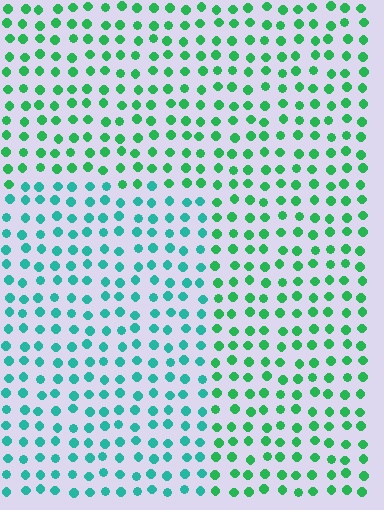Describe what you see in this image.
The image is filled with small green elements in a uniform arrangement. A rectangle-shaped region is visible where the elements are tinted to a slightly different hue, forming a subtle color boundary.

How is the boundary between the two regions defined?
The boundary is defined purely by a slight shift in hue (about 33 degrees). Spacing, size, and orientation are identical on both sides.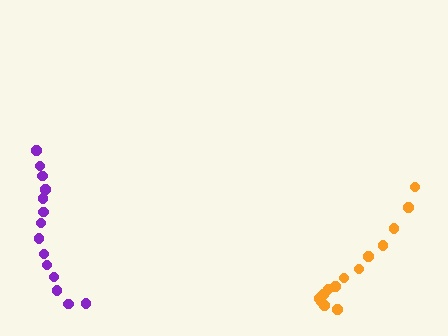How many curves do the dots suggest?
There are 2 distinct paths.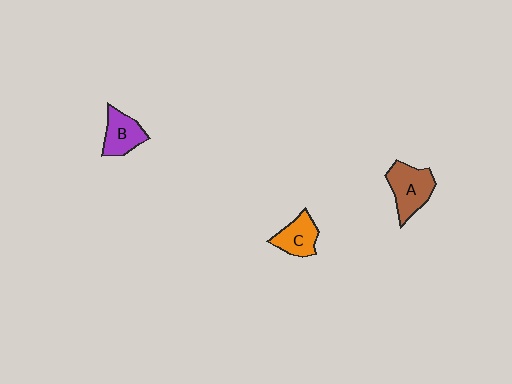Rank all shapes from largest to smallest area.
From largest to smallest: A (brown), B (purple), C (orange).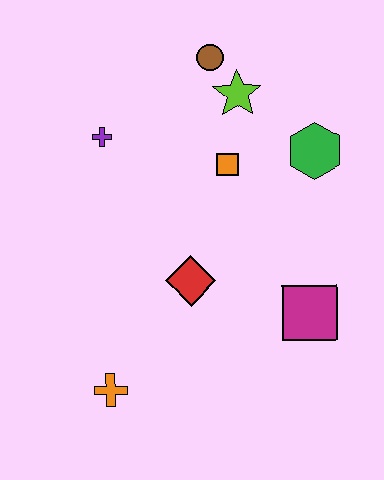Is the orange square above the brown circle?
No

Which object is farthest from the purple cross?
The magenta square is farthest from the purple cross.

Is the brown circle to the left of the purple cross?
No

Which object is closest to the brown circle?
The lime star is closest to the brown circle.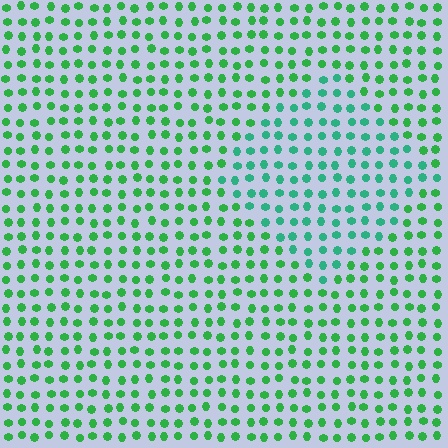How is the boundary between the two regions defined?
The boundary is defined purely by a slight shift in hue (about 30 degrees). Spacing, size, and orientation are identical on both sides.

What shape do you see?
I see a diamond.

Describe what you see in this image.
The image is filled with small green elements in a uniform arrangement. A diamond-shaped region is visible where the elements are tinted to a slightly different hue, forming a subtle color boundary.